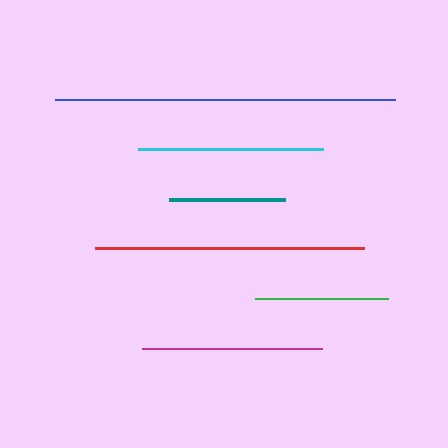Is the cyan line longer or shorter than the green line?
The cyan line is longer than the green line.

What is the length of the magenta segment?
The magenta segment is approximately 181 pixels long.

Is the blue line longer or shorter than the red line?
The blue line is longer than the red line.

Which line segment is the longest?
The blue line is the longest at approximately 340 pixels.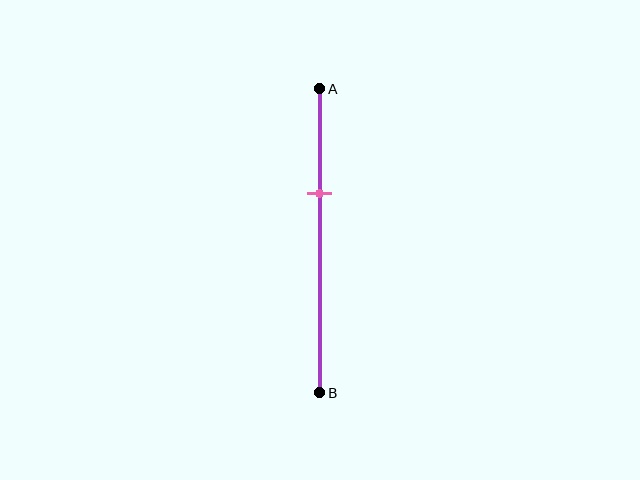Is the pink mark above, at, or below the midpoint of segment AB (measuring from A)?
The pink mark is above the midpoint of segment AB.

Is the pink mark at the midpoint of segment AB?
No, the mark is at about 35% from A, not at the 50% midpoint.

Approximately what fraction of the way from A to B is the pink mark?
The pink mark is approximately 35% of the way from A to B.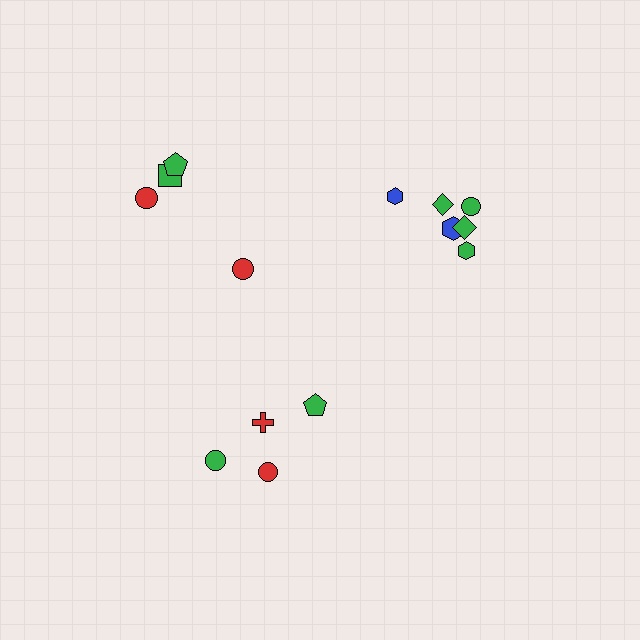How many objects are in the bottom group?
There are 4 objects.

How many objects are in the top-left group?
There are 4 objects.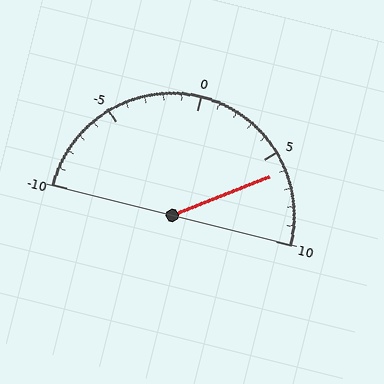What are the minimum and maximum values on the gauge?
The gauge ranges from -10 to 10.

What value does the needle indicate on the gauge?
The needle indicates approximately 6.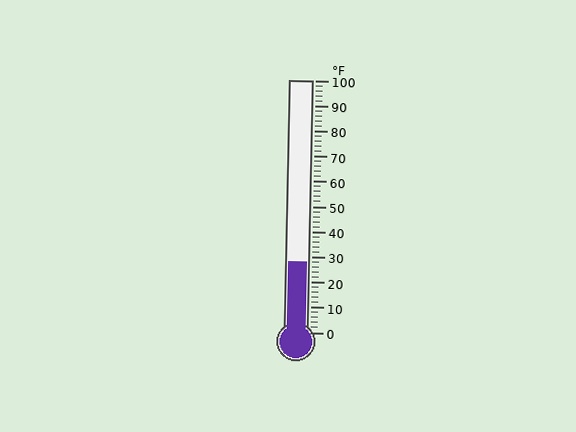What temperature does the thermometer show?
The thermometer shows approximately 28°F.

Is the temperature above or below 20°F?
The temperature is above 20°F.